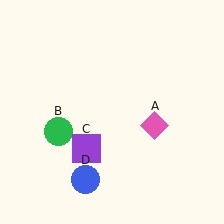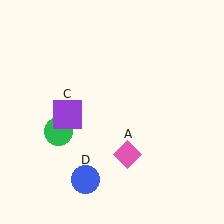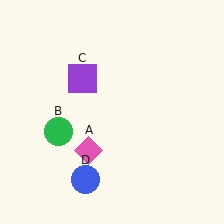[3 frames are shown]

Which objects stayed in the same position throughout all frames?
Green circle (object B) and blue circle (object D) remained stationary.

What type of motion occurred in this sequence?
The pink diamond (object A), purple square (object C) rotated clockwise around the center of the scene.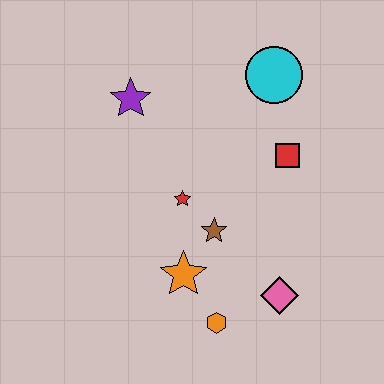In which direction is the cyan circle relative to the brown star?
The cyan circle is above the brown star.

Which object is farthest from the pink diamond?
The purple star is farthest from the pink diamond.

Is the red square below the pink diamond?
No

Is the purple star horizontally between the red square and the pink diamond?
No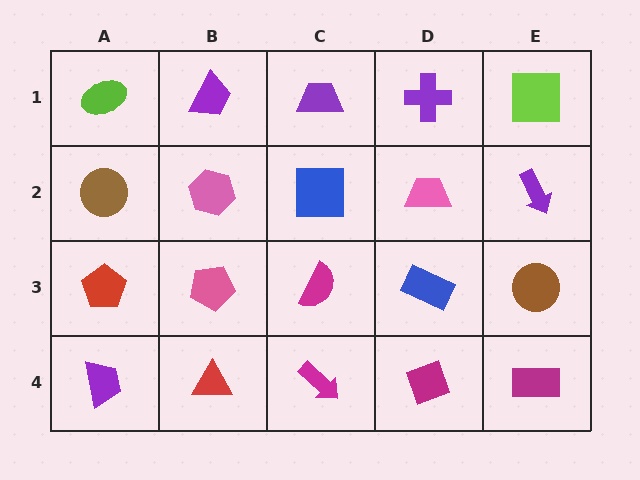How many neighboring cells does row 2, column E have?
3.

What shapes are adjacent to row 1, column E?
A purple arrow (row 2, column E), a purple cross (row 1, column D).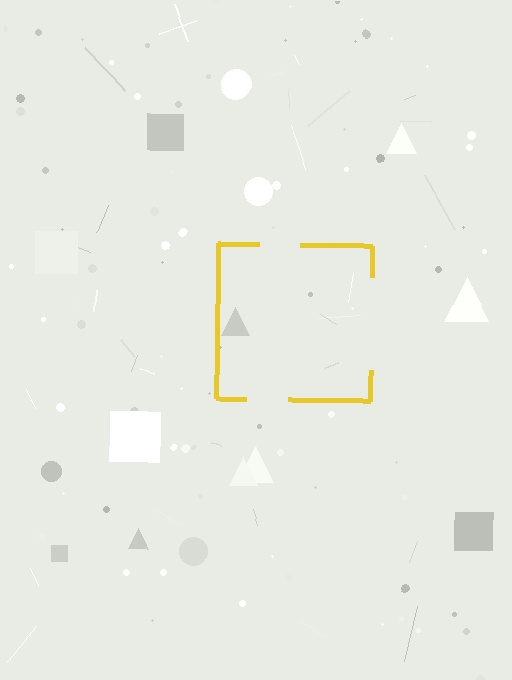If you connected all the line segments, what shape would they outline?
They would outline a square.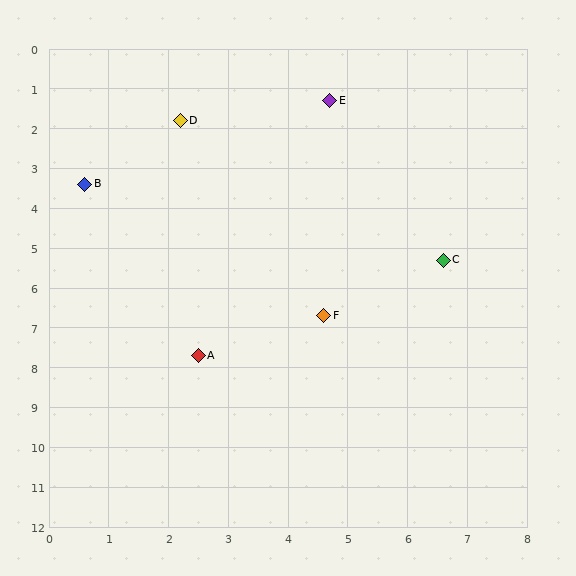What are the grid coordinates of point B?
Point B is at approximately (0.6, 3.4).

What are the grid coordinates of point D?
Point D is at approximately (2.2, 1.8).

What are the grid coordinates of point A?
Point A is at approximately (2.5, 7.7).